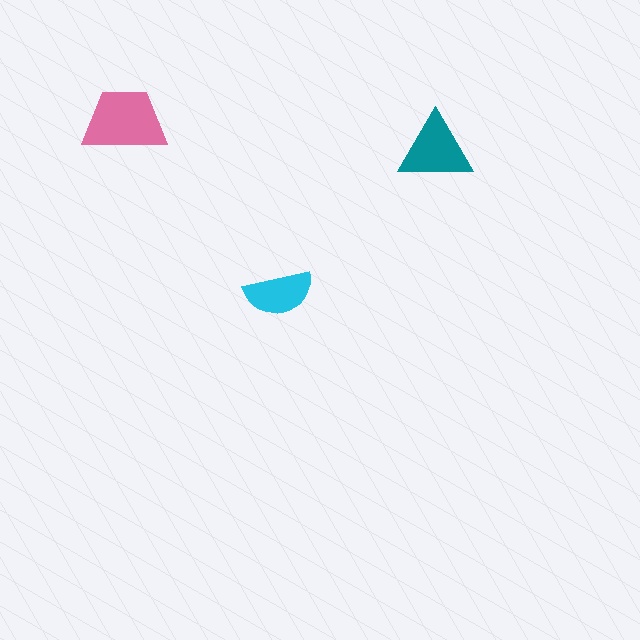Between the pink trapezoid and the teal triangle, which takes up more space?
The pink trapezoid.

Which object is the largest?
The pink trapezoid.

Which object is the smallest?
The cyan semicircle.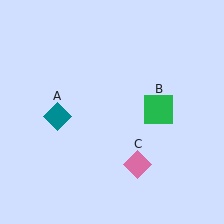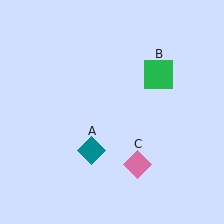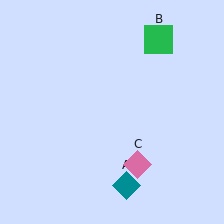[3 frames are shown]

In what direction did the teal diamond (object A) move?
The teal diamond (object A) moved down and to the right.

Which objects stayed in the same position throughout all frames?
Pink diamond (object C) remained stationary.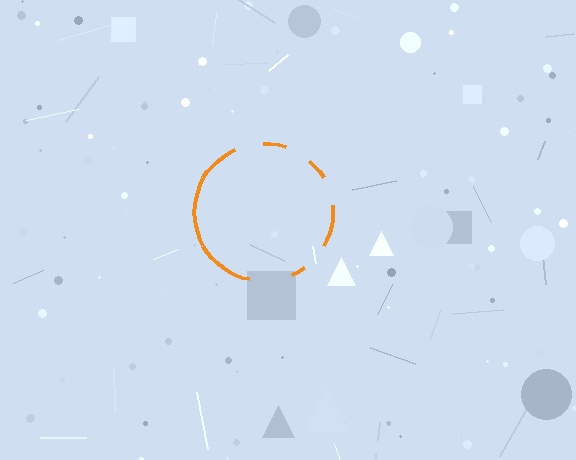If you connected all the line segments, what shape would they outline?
They would outline a circle.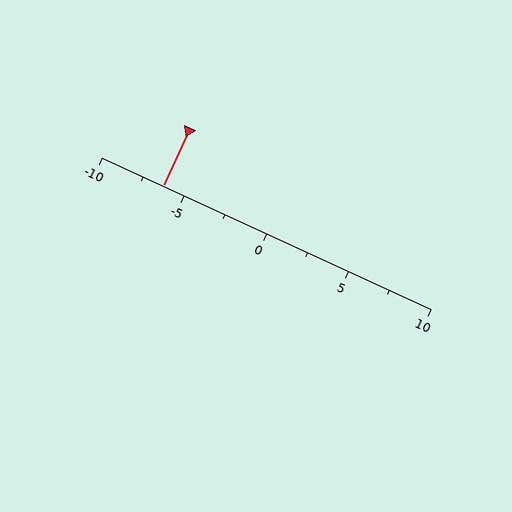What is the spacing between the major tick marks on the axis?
The major ticks are spaced 5 apart.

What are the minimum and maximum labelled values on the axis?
The axis runs from -10 to 10.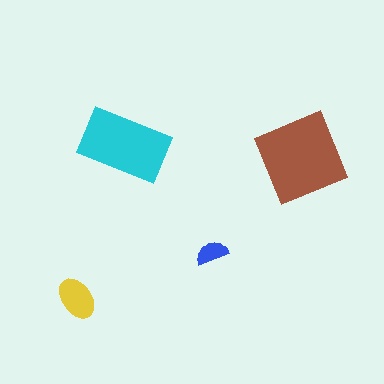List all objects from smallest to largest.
The blue semicircle, the yellow ellipse, the cyan rectangle, the brown square.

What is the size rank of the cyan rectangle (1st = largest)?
2nd.